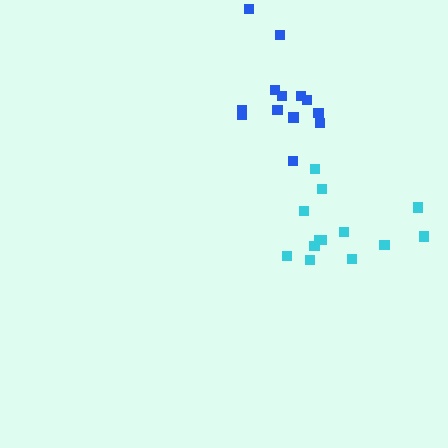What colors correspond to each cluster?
The clusters are colored: blue, cyan.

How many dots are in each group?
Group 1: 13 dots, Group 2: 13 dots (26 total).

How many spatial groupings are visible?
There are 2 spatial groupings.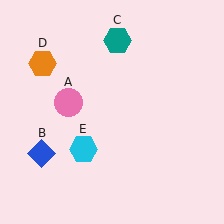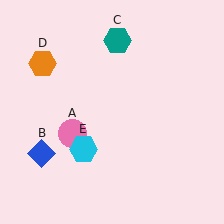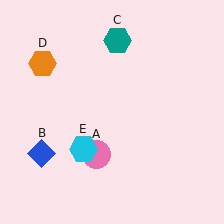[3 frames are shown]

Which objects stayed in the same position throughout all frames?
Blue diamond (object B) and teal hexagon (object C) and orange hexagon (object D) and cyan hexagon (object E) remained stationary.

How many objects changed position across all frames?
1 object changed position: pink circle (object A).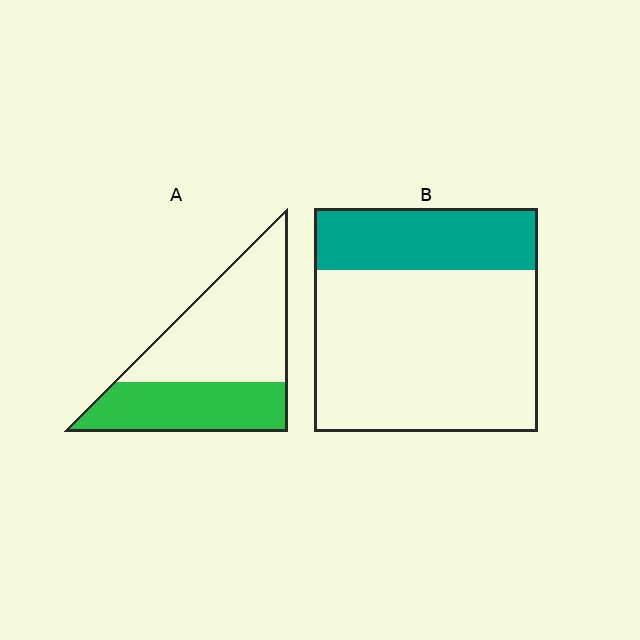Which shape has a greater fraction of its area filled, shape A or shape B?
Shape A.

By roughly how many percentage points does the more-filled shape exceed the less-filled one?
By roughly 10 percentage points (A over B).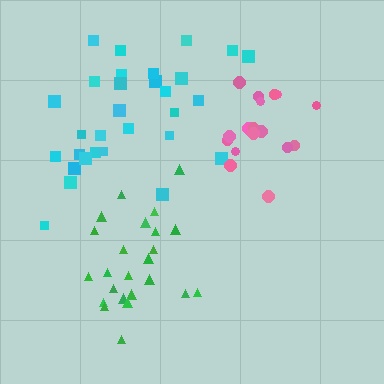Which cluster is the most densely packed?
Pink.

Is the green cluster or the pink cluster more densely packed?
Pink.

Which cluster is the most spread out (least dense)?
Green.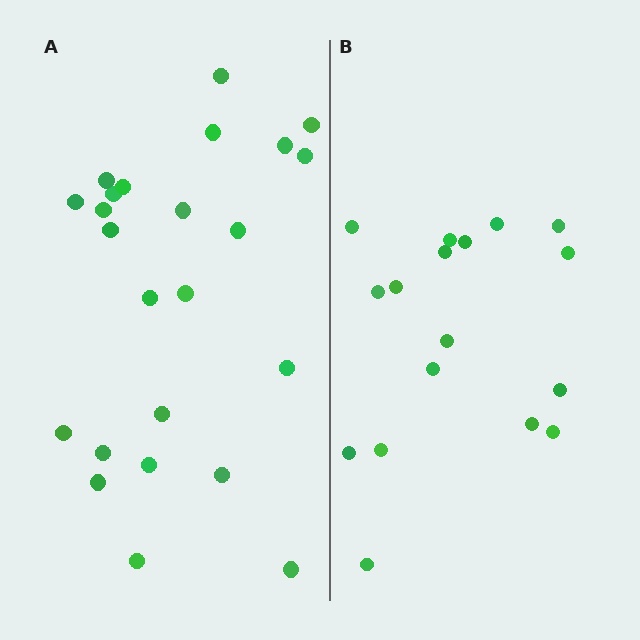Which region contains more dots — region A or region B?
Region A (the left region) has more dots.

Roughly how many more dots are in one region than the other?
Region A has roughly 8 or so more dots than region B.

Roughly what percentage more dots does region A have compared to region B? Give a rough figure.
About 40% more.